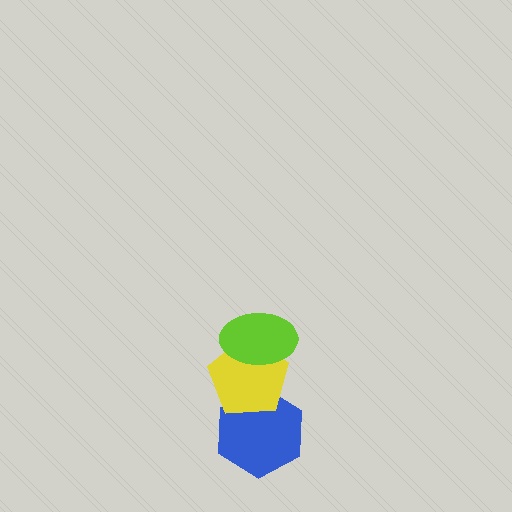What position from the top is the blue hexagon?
The blue hexagon is 3rd from the top.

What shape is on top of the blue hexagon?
The yellow pentagon is on top of the blue hexagon.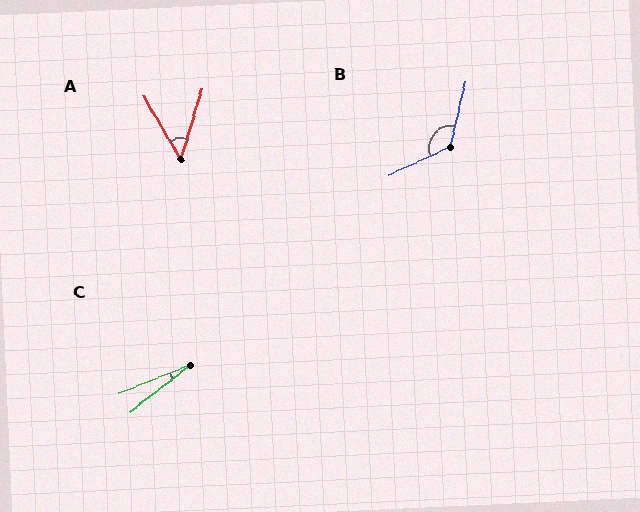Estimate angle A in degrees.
Approximately 47 degrees.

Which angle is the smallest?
C, at approximately 16 degrees.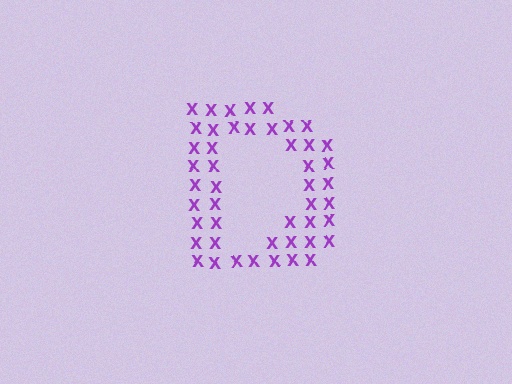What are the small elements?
The small elements are letter X's.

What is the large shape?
The large shape is the letter D.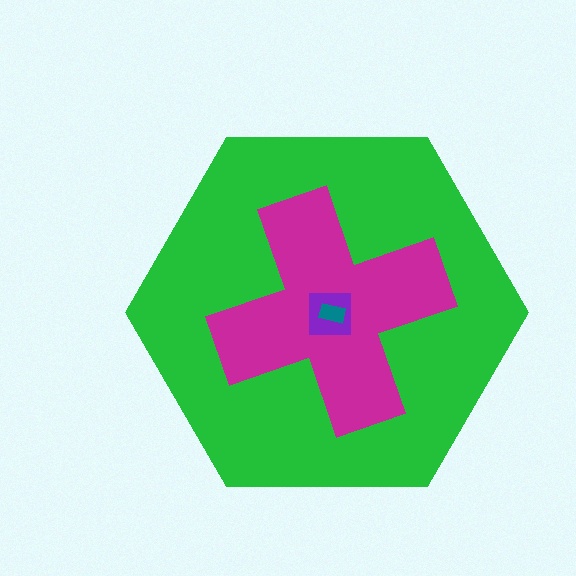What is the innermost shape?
The teal rectangle.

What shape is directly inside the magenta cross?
The purple square.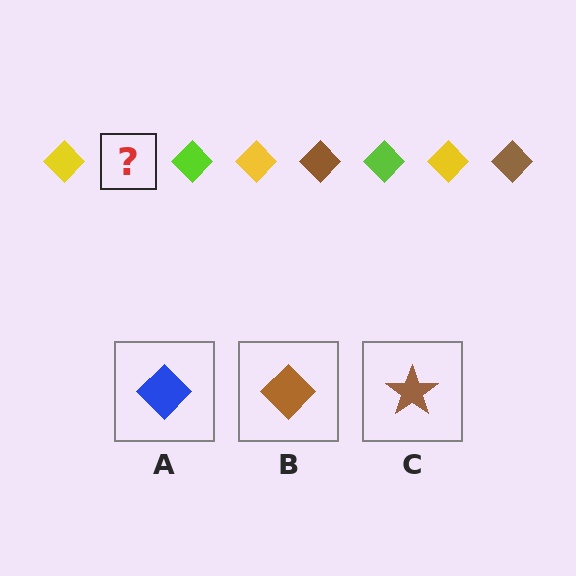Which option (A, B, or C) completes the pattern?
B.